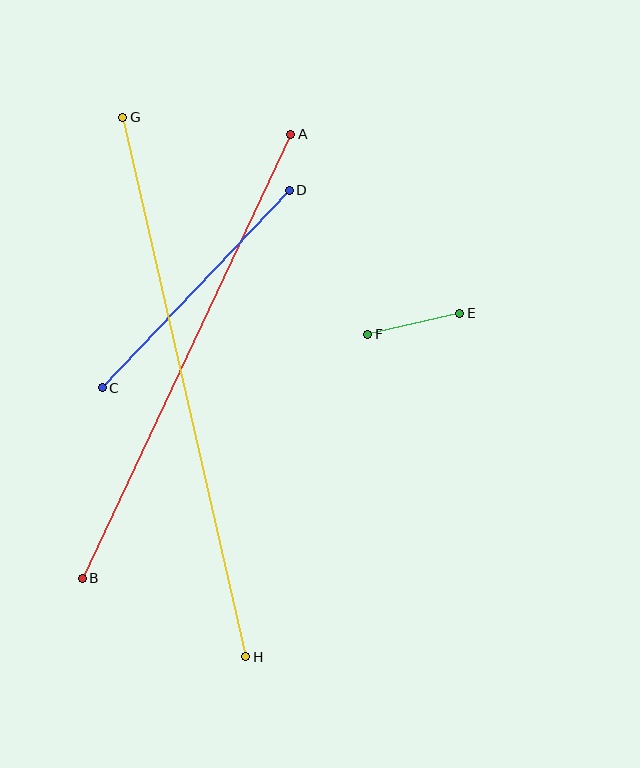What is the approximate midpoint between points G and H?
The midpoint is at approximately (184, 387) pixels.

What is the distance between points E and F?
The distance is approximately 94 pixels.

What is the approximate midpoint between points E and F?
The midpoint is at approximately (414, 324) pixels.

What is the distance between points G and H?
The distance is approximately 553 pixels.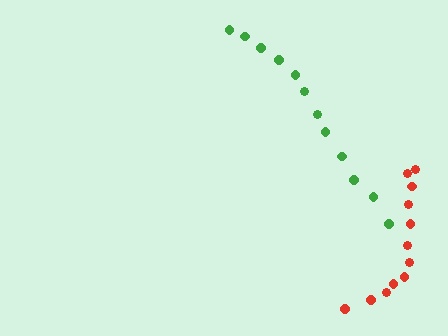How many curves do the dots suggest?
There are 2 distinct paths.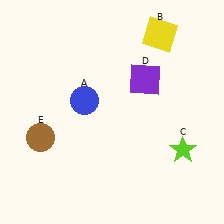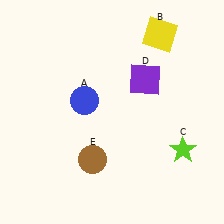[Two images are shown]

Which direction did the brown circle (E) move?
The brown circle (E) moved right.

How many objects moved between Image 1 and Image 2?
1 object moved between the two images.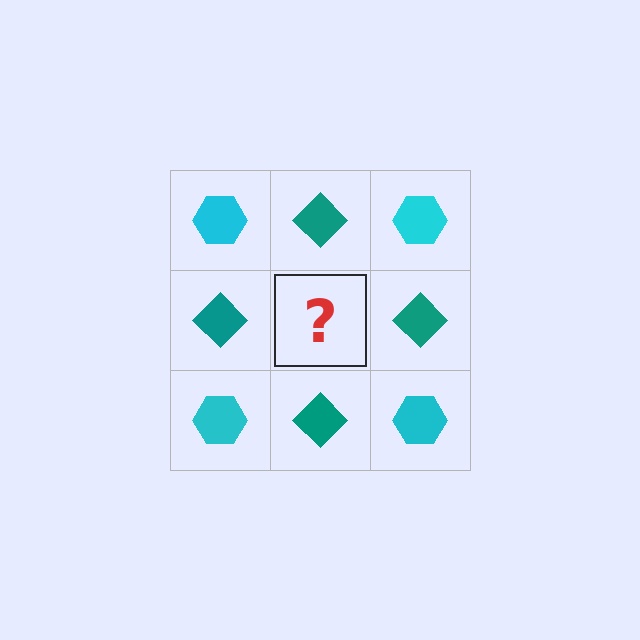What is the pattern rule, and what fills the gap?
The rule is that it alternates cyan hexagon and teal diamond in a checkerboard pattern. The gap should be filled with a cyan hexagon.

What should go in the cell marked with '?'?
The missing cell should contain a cyan hexagon.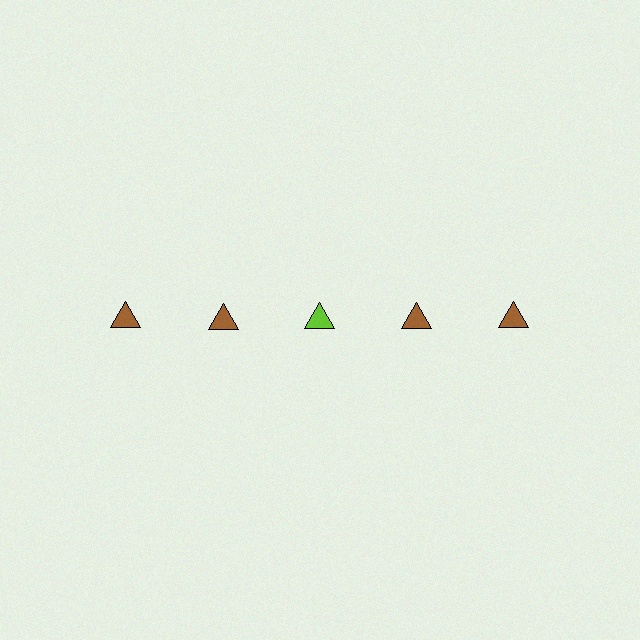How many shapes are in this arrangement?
There are 5 shapes arranged in a grid pattern.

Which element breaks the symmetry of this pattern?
The lime triangle in the top row, center column breaks the symmetry. All other shapes are brown triangles.